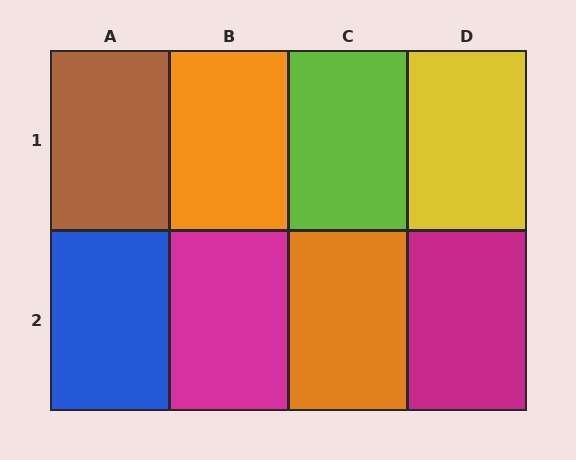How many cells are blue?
1 cell is blue.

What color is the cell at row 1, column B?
Orange.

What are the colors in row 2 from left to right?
Blue, magenta, orange, magenta.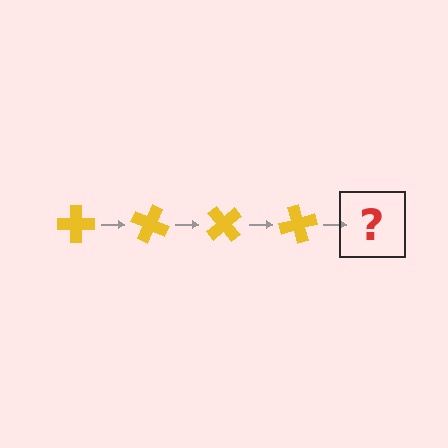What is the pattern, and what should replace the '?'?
The pattern is that the cross rotates 25 degrees each step. The '?' should be a yellow cross rotated 100 degrees.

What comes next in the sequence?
The next element should be a yellow cross rotated 100 degrees.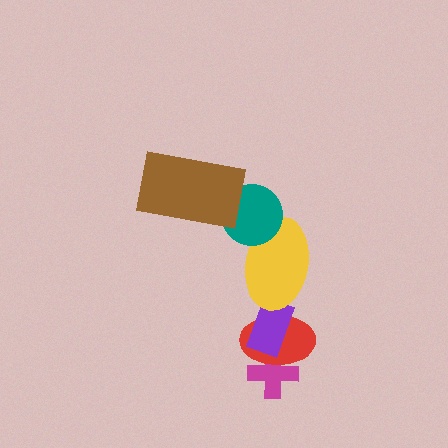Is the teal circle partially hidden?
Yes, it is partially covered by another shape.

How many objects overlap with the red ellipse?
3 objects overlap with the red ellipse.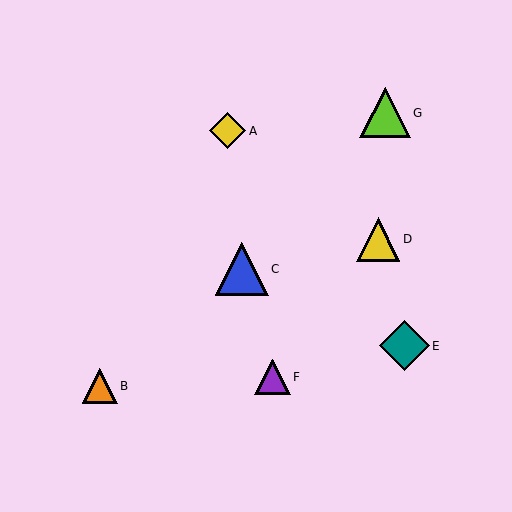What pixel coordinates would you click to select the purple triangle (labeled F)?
Click at (273, 377) to select the purple triangle F.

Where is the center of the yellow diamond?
The center of the yellow diamond is at (227, 131).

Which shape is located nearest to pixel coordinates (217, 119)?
The yellow diamond (labeled A) at (227, 131) is nearest to that location.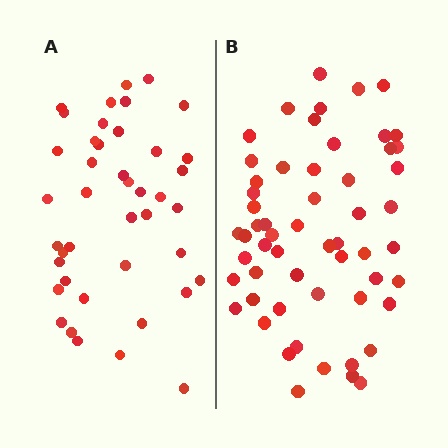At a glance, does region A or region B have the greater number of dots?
Region B (the right region) has more dots.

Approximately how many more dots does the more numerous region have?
Region B has approximately 15 more dots than region A.